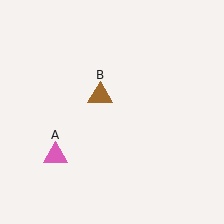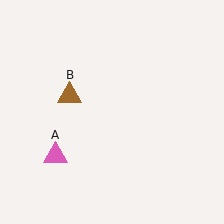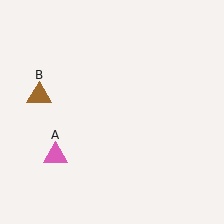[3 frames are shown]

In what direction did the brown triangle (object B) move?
The brown triangle (object B) moved left.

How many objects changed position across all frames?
1 object changed position: brown triangle (object B).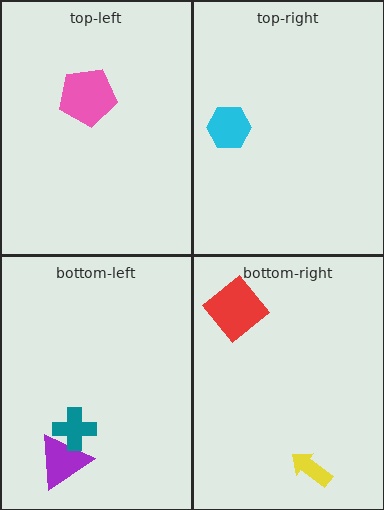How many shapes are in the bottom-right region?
2.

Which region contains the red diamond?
The bottom-right region.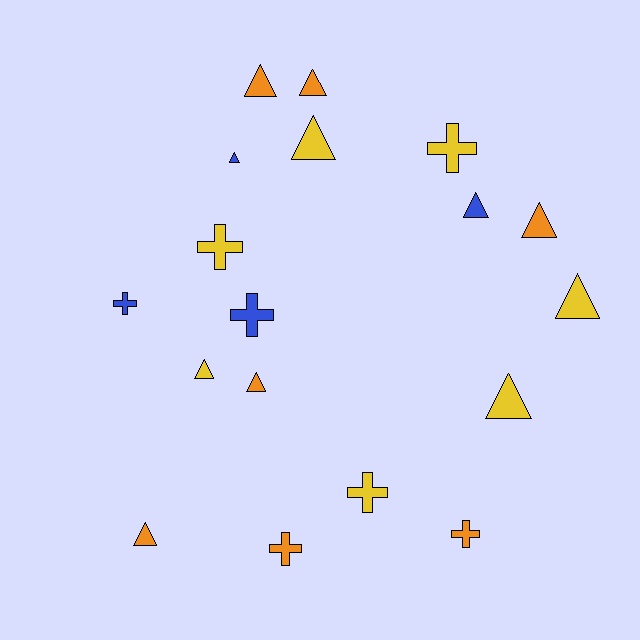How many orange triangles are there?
There are 5 orange triangles.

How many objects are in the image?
There are 18 objects.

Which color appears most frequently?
Orange, with 7 objects.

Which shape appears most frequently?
Triangle, with 11 objects.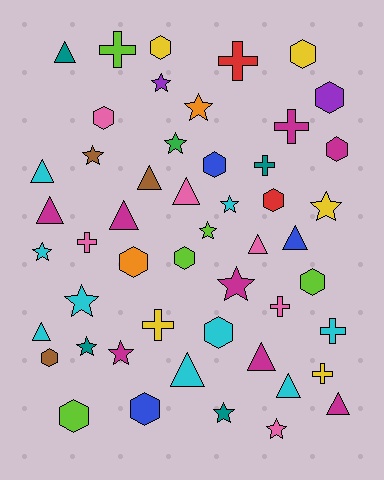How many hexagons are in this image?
There are 14 hexagons.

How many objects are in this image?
There are 50 objects.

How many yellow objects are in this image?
There are 5 yellow objects.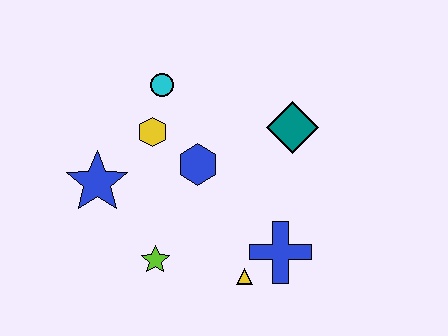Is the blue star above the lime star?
Yes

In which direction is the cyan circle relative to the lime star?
The cyan circle is above the lime star.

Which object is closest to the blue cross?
The yellow triangle is closest to the blue cross.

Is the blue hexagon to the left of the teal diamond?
Yes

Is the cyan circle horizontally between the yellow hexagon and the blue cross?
Yes